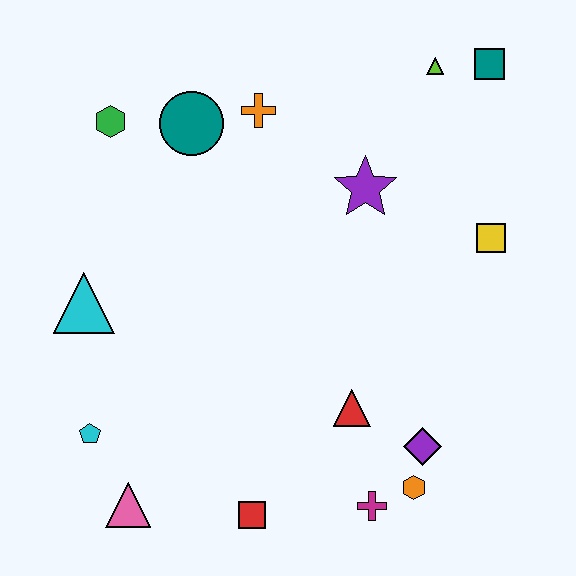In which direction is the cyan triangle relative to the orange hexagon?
The cyan triangle is to the left of the orange hexagon.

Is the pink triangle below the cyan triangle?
Yes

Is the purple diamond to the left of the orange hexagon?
No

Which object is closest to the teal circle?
The orange cross is closest to the teal circle.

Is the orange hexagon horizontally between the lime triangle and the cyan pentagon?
Yes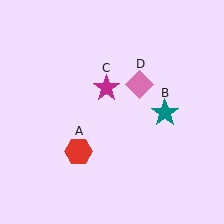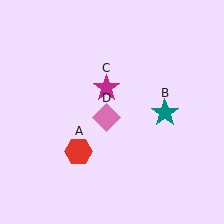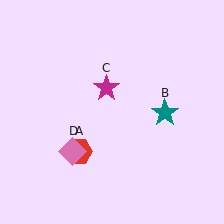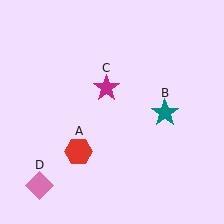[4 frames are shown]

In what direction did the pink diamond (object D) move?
The pink diamond (object D) moved down and to the left.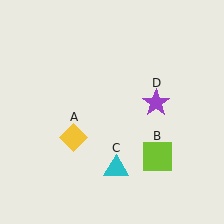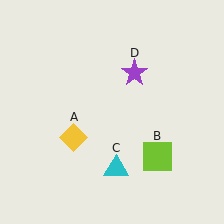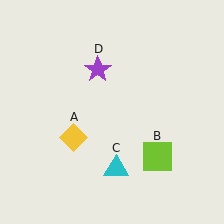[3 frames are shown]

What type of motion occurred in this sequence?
The purple star (object D) rotated counterclockwise around the center of the scene.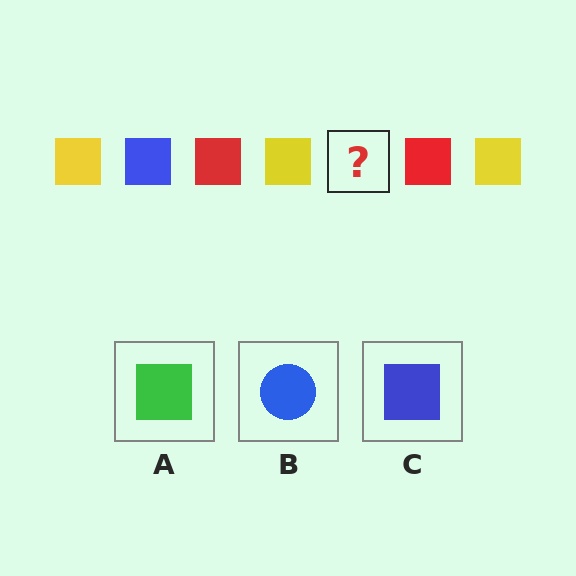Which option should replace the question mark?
Option C.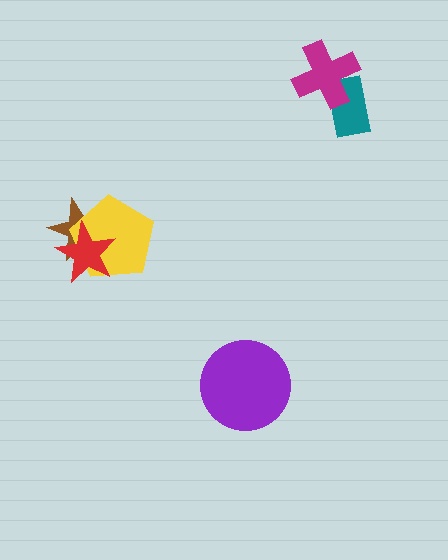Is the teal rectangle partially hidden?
Yes, it is partially covered by another shape.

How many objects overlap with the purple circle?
0 objects overlap with the purple circle.